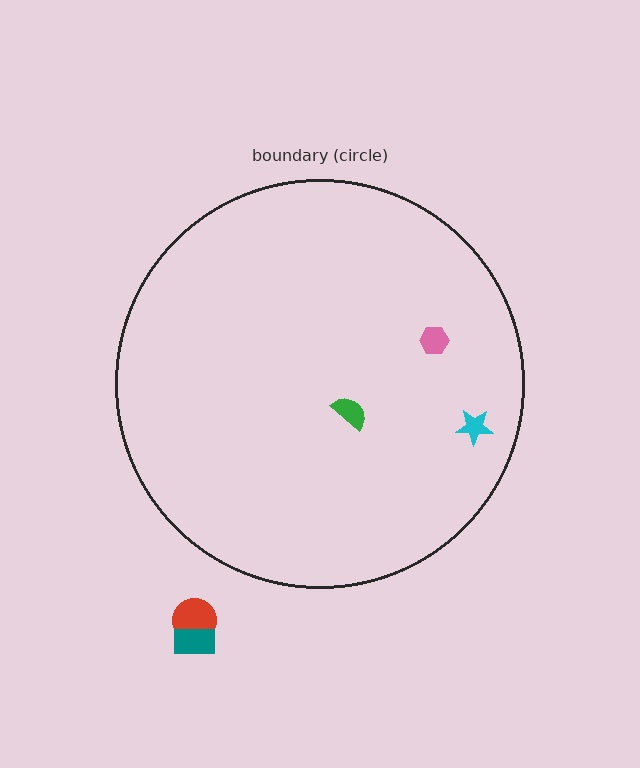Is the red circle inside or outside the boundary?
Outside.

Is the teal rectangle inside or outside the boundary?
Outside.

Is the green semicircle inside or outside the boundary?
Inside.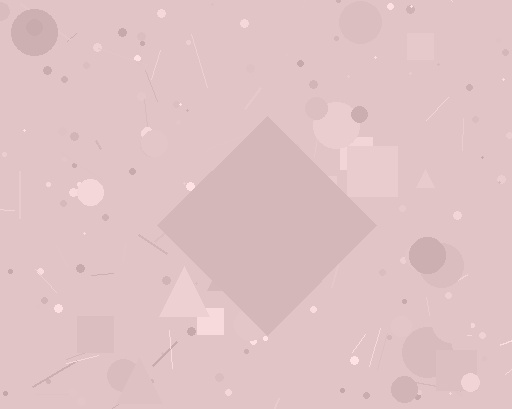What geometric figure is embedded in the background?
A diamond is embedded in the background.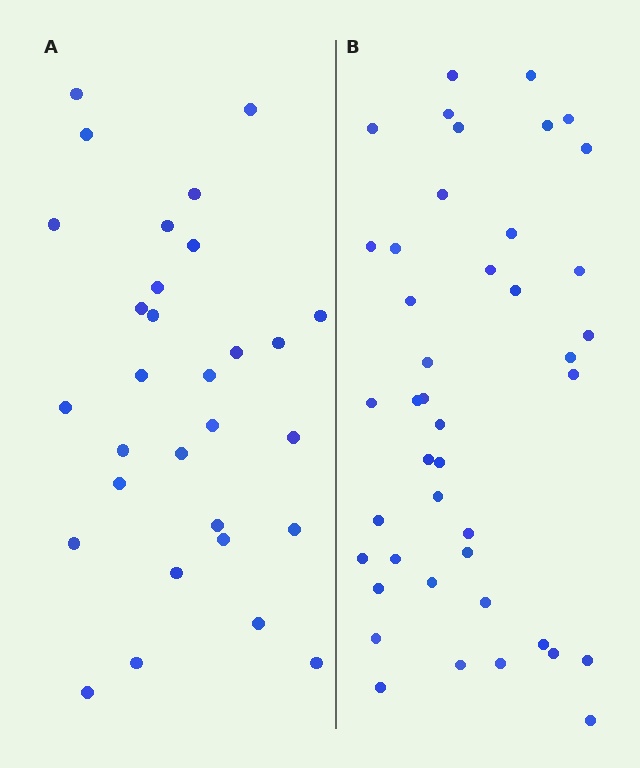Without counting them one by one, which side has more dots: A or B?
Region B (the right region) has more dots.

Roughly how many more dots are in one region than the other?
Region B has approximately 15 more dots than region A.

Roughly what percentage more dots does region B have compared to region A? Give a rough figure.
About 45% more.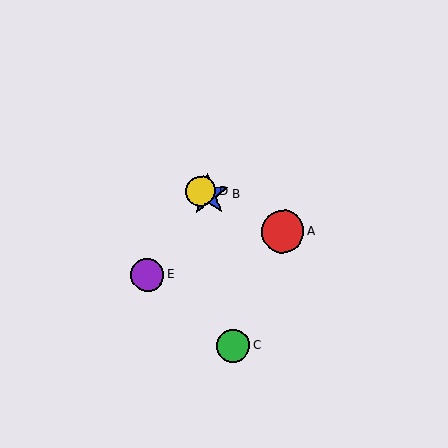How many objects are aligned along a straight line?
3 objects (A, B, D) are aligned along a straight line.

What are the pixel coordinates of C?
Object C is at (233, 346).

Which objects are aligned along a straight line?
Objects A, B, D are aligned along a straight line.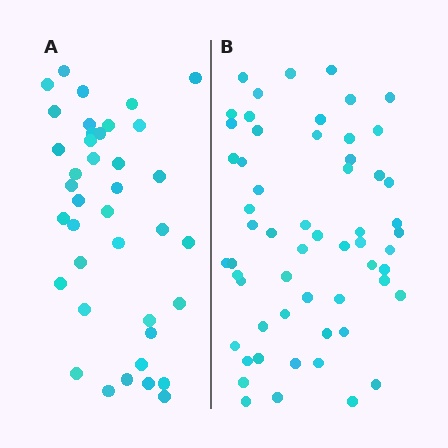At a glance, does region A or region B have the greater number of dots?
Region B (the right region) has more dots.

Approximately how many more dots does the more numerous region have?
Region B has approximately 20 more dots than region A.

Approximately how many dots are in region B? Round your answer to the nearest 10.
About 60 dots. (The exact count is 58, which rounds to 60.)